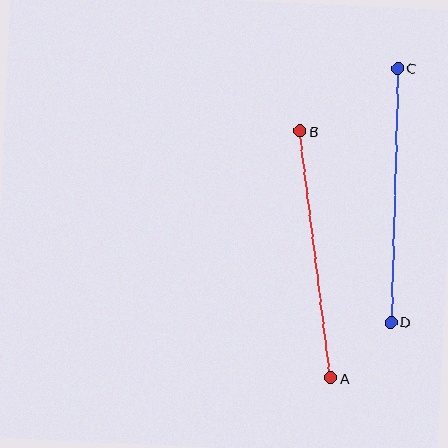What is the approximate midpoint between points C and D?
The midpoint is at approximately (394, 195) pixels.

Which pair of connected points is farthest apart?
Points C and D are farthest apart.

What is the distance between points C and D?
The distance is approximately 254 pixels.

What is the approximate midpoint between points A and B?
The midpoint is at approximately (315, 255) pixels.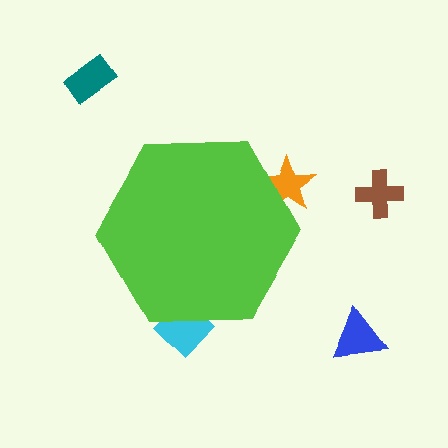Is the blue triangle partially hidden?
No, the blue triangle is fully visible.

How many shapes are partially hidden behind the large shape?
2 shapes are partially hidden.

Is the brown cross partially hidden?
No, the brown cross is fully visible.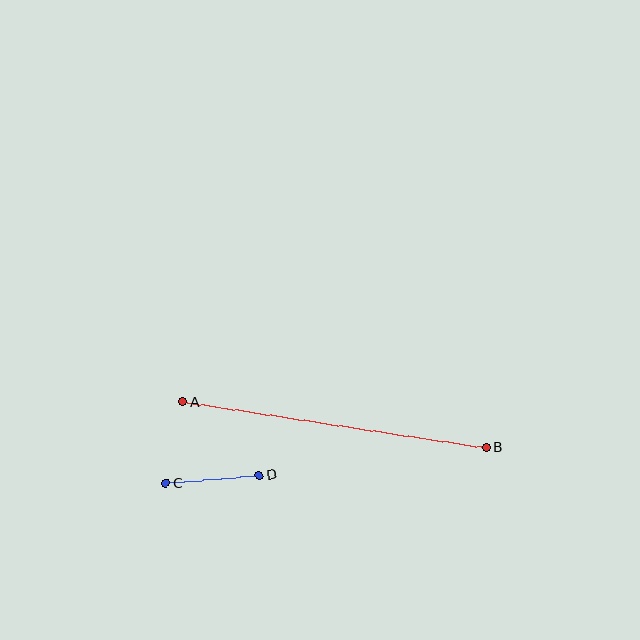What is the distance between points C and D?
The distance is approximately 94 pixels.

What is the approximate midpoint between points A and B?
The midpoint is at approximately (334, 425) pixels.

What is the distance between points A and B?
The distance is approximately 306 pixels.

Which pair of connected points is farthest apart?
Points A and B are farthest apart.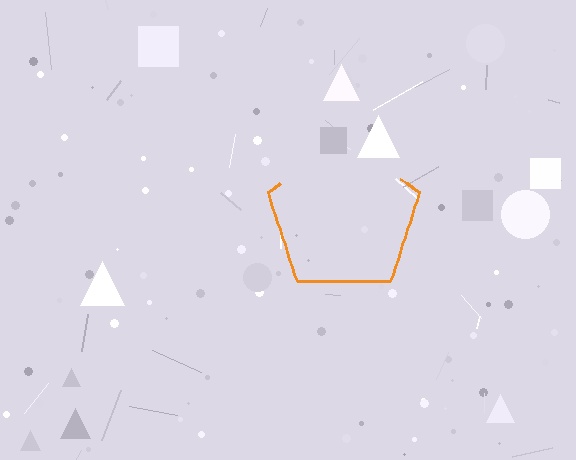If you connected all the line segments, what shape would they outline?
They would outline a pentagon.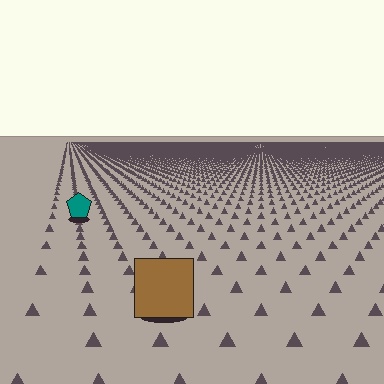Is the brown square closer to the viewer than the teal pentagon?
Yes. The brown square is closer — you can tell from the texture gradient: the ground texture is coarser near it.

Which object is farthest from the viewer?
The teal pentagon is farthest from the viewer. It appears smaller and the ground texture around it is denser.